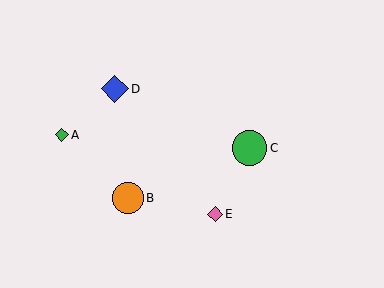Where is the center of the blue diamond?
The center of the blue diamond is at (115, 89).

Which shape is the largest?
The green circle (labeled C) is the largest.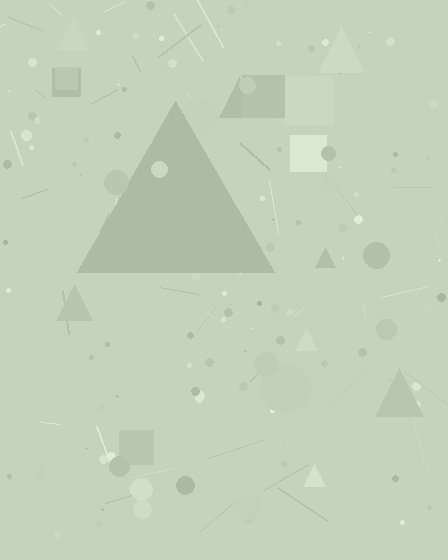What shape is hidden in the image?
A triangle is hidden in the image.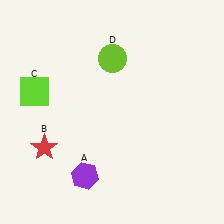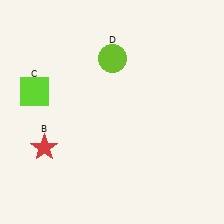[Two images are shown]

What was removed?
The purple hexagon (A) was removed in Image 2.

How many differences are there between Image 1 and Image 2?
There is 1 difference between the two images.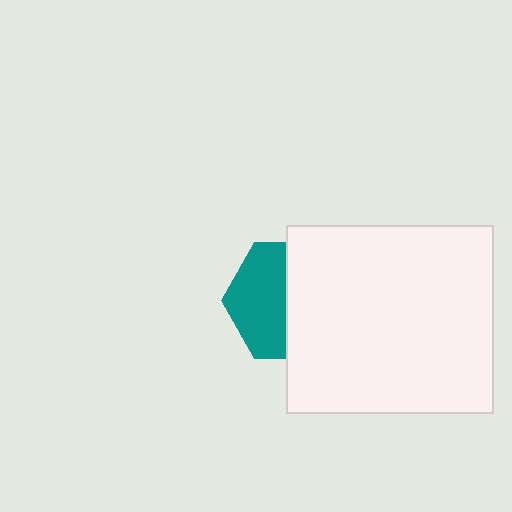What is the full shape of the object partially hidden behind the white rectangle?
The partially hidden object is a teal hexagon.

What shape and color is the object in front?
The object in front is a white rectangle.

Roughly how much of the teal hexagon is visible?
About half of it is visible (roughly 47%).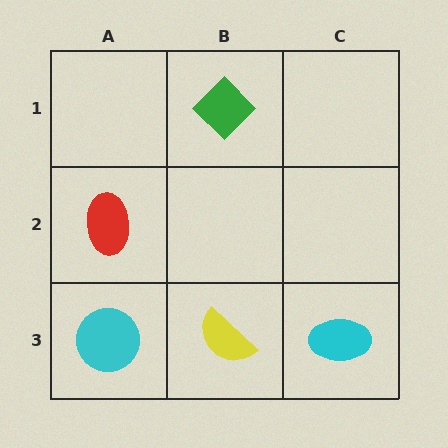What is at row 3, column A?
A cyan circle.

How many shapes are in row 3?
3 shapes.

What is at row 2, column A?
A red ellipse.